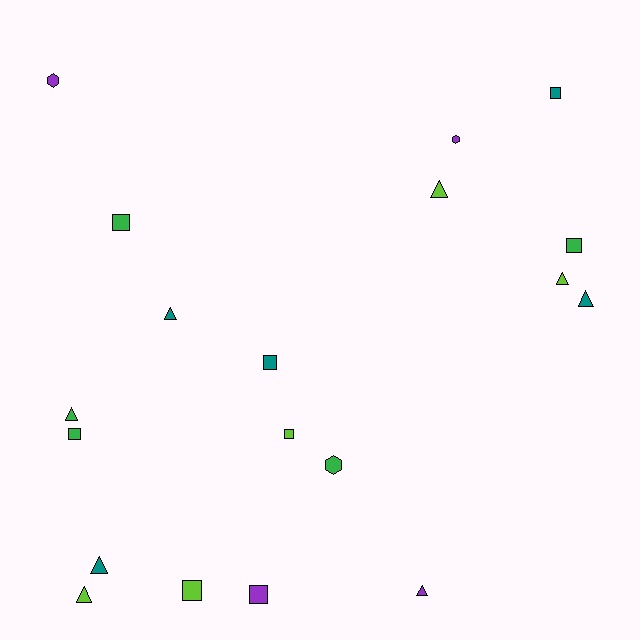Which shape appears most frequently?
Triangle, with 8 objects.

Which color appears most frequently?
Lime, with 5 objects.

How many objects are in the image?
There are 19 objects.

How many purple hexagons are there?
There are 2 purple hexagons.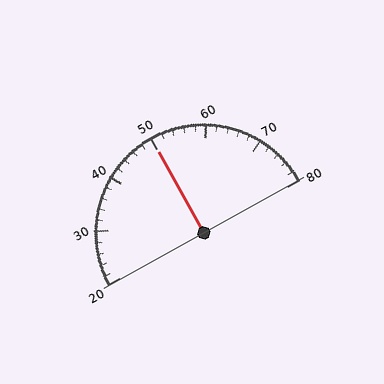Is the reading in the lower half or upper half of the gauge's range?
The reading is in the upper half of the range (20 to 80).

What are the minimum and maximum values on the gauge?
The gauge ranges from 20 to 80.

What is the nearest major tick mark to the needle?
The nearest major tick mark is 50.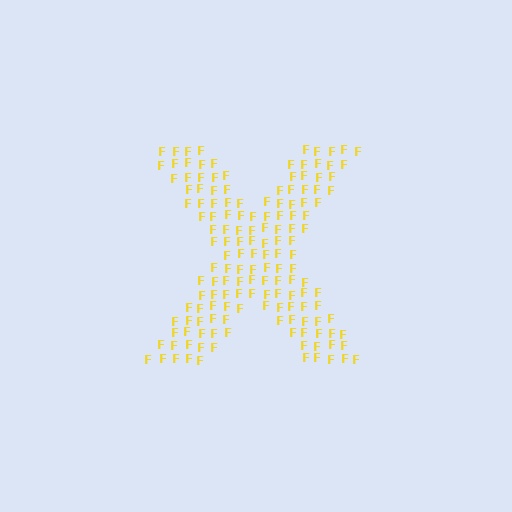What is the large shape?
The large shape is the letter X.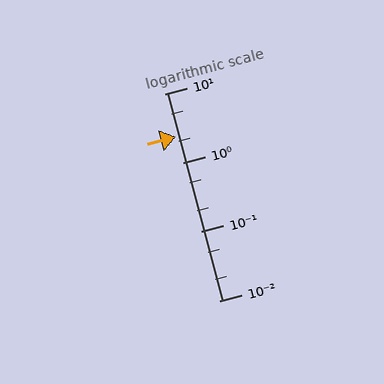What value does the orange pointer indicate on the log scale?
The pointer indicates approximately 2.4.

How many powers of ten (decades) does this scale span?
The scale spans 3 decades, from 0.01 to 10.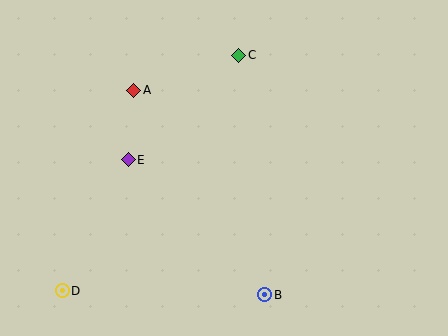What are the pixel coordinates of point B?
Point B is at (265, 295).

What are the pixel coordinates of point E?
Point E is at (128, 160).